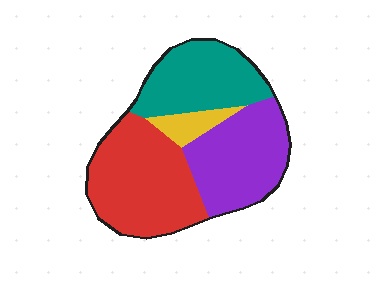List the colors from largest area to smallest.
From largest to smallest: red, purple, teal, yellow.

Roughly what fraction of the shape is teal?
Teal takes up between a quarter and a half of the shape.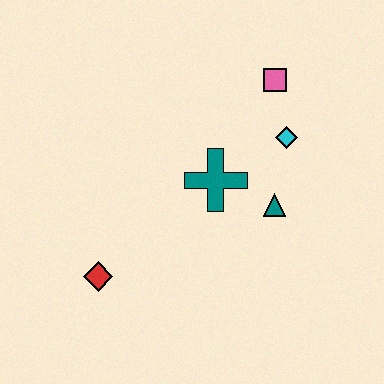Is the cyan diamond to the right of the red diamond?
Yes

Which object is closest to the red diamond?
The teal cross is closest to the red diamond.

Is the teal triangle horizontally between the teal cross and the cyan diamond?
Yes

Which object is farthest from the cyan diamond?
The red diamond is farthest from the cyan diamond.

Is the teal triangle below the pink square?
Yes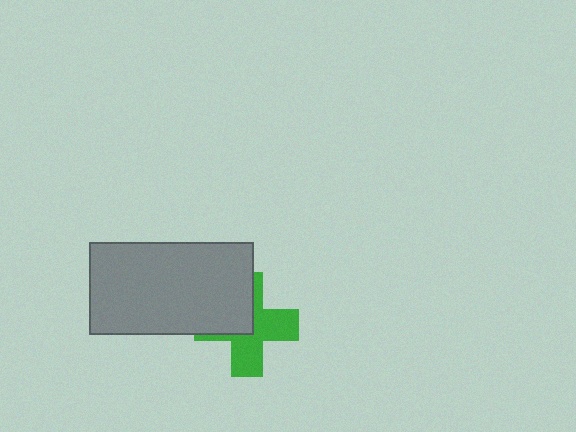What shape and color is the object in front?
The object in front is a gray rectangle.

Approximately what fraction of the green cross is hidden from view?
Roughly 42% of the green cross is hidden behind the gray rectangle.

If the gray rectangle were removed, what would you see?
You would see the complete green cross.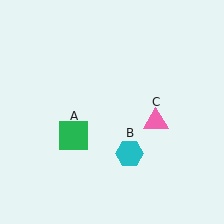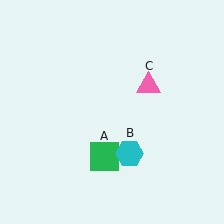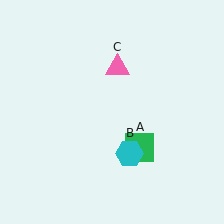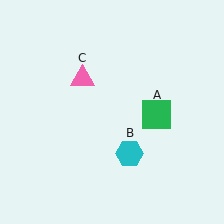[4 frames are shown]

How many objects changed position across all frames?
2 objects changed position: green square (object A), pink triangle (object C).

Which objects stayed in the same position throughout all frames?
Cyan hexagon (object B) remained stationary.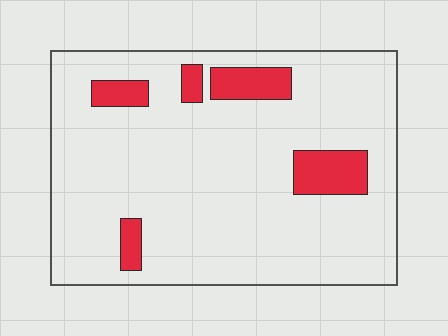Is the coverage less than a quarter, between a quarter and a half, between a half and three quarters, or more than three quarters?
Less than a quarter.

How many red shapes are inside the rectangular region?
5.